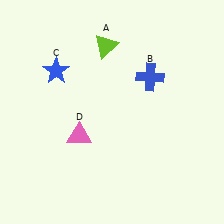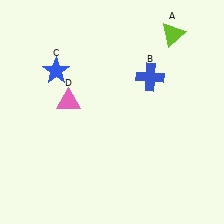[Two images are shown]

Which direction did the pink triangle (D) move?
The pink triangle (D) moved up.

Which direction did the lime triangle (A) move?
The lime triangle (A) moved right.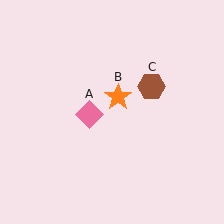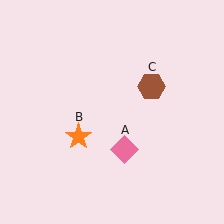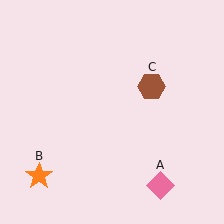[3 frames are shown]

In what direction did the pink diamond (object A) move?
The pink diamond (object A) moved down and to the right.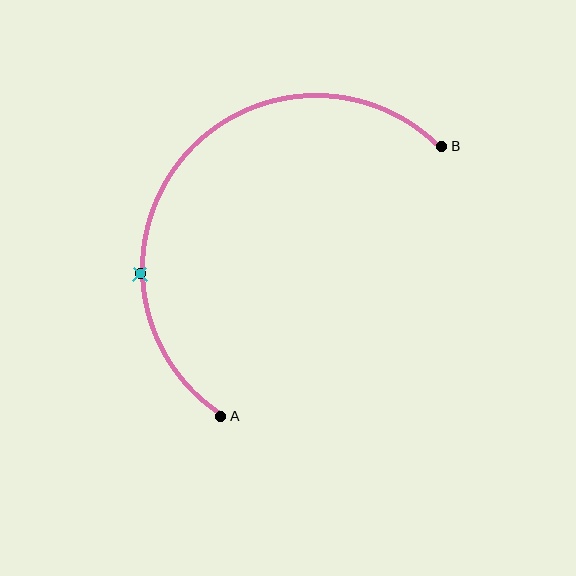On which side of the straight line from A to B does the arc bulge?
The arc bulges above and to the left of the straight line connecting A and B.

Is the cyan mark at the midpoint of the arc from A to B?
No. The cyan mark lies on the arc but is closer to endpoint A. The arc midpoint would be at the point on the curve equidistant along the arc from both A and B.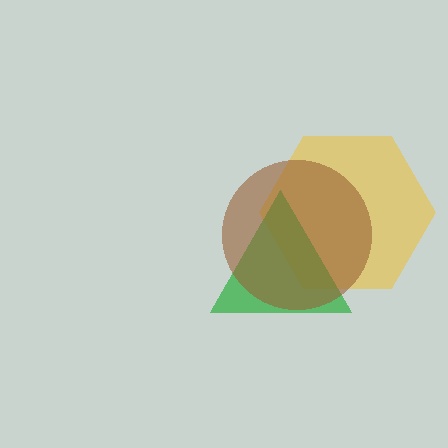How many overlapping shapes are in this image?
There are 3 overlapping shapes in the image.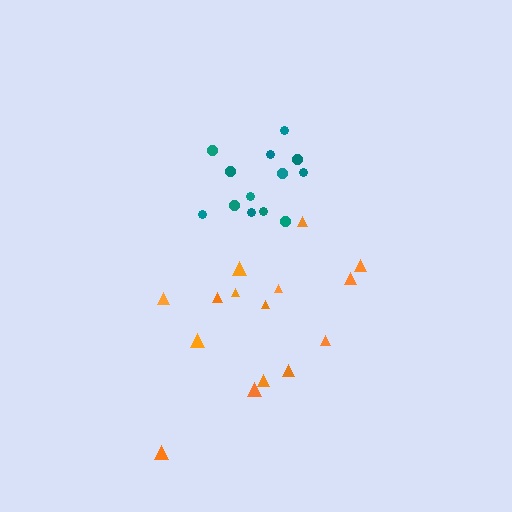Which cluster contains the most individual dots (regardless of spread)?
Orange (15).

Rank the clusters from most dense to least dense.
teal, orange.